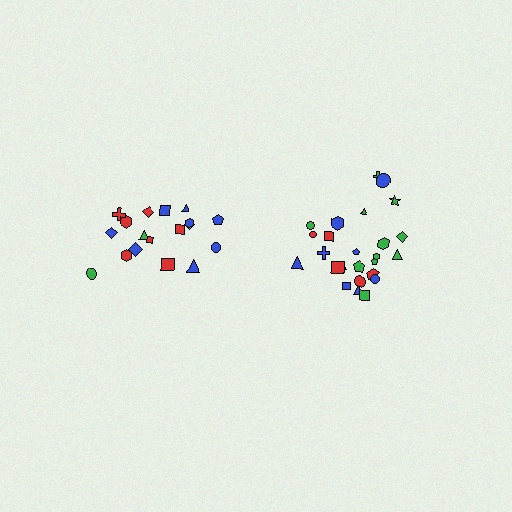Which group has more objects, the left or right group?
The right group.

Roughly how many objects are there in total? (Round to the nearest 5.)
Roughly 45 objects in total.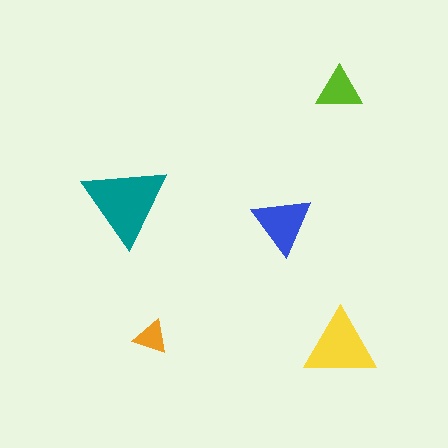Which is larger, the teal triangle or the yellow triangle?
The teal one.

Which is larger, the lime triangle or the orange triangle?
The lime one.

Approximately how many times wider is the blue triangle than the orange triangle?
About 1.5 times wider.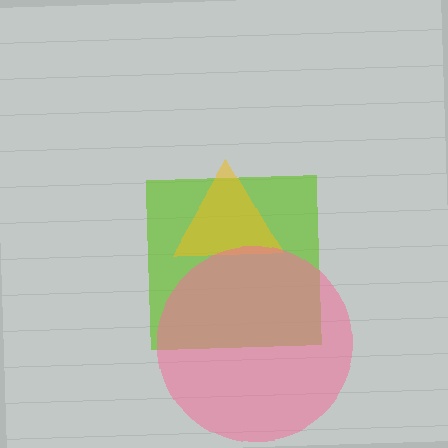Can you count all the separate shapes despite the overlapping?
Yes, there are 3 separate shapes.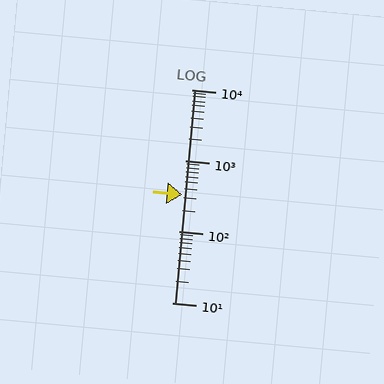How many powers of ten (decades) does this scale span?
The scale spans 3 decades, from 10 to 10000.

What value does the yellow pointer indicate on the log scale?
The pointer indicates approximately 330.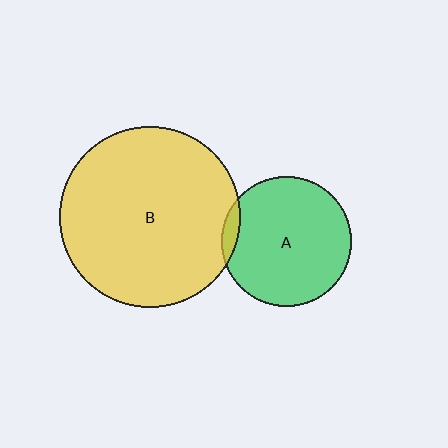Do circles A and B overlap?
Yes.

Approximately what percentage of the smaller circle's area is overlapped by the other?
Approximately 5%.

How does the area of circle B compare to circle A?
Approximately 1.9 times.